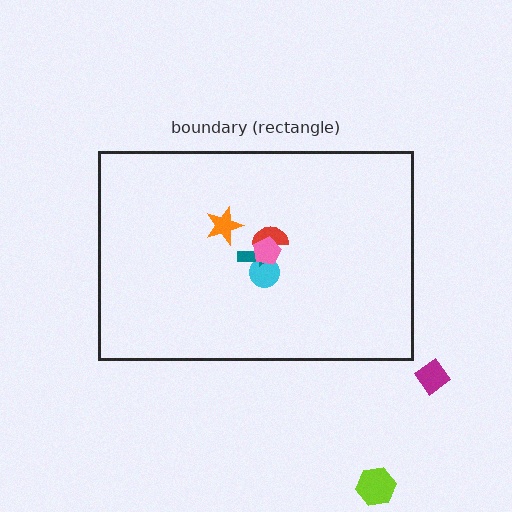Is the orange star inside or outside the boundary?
Inside.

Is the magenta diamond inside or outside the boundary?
Outside.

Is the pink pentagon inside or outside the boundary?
Inside.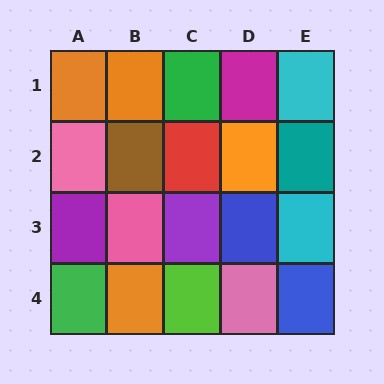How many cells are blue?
2 cells are blue.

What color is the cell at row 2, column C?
Red.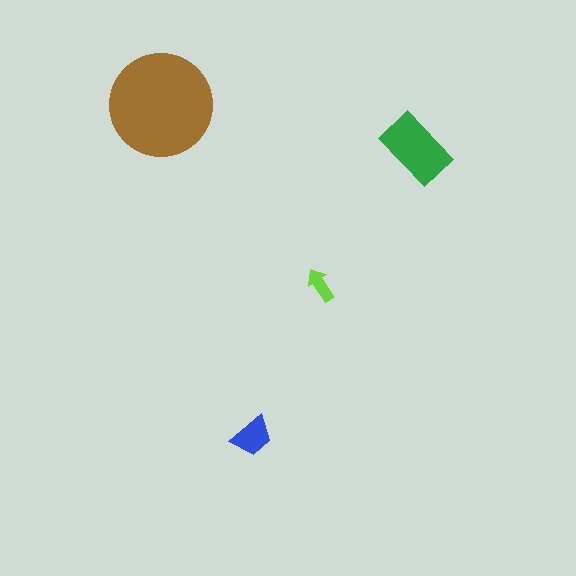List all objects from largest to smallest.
The brown circle, the green rectangle, the blue trapezoid, the lime arrow.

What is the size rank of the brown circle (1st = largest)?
1st.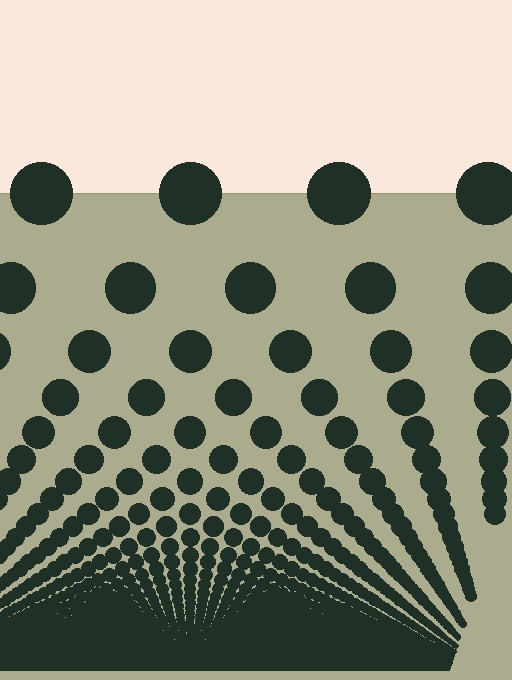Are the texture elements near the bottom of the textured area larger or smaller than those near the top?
Smaller. The gradient is inverted — elements near the bottom are smaller and denser.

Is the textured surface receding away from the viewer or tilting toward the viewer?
The surface appears to tilt toward the viewer. Texture elements get larger and sparser toward the top.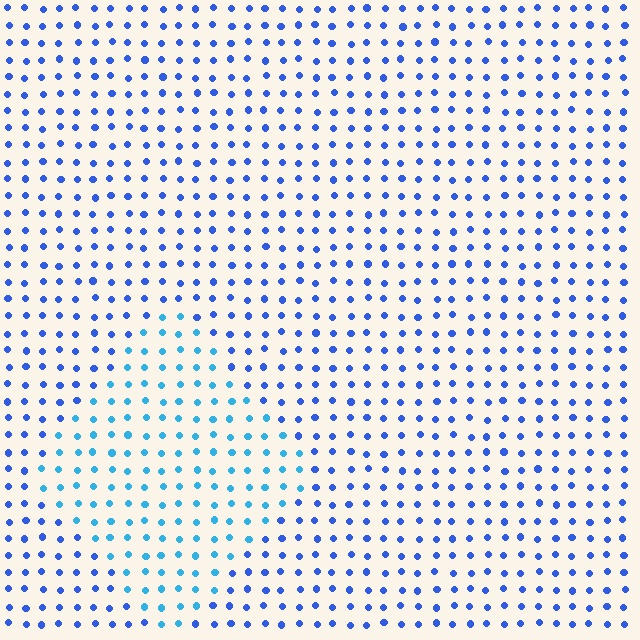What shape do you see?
I see a diamond.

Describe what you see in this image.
The image is filled with small blue elements in a uniform arrangement. A diamond-shaped region is visible where the elements are tinted to a slightly different hue, forming a subtle color boundary.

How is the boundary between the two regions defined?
The boundary is defined purely by a slight shift in hue (about 29 degrees). Spacing, size, and orientation are identical on both sides.